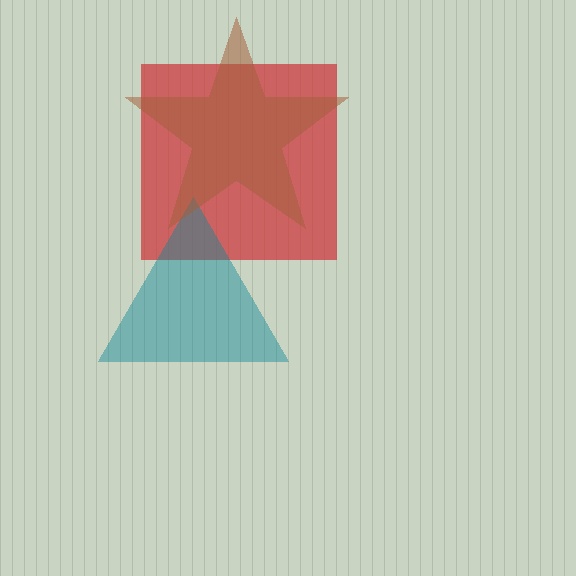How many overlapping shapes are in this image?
There are 3 overlapping shapes in the image.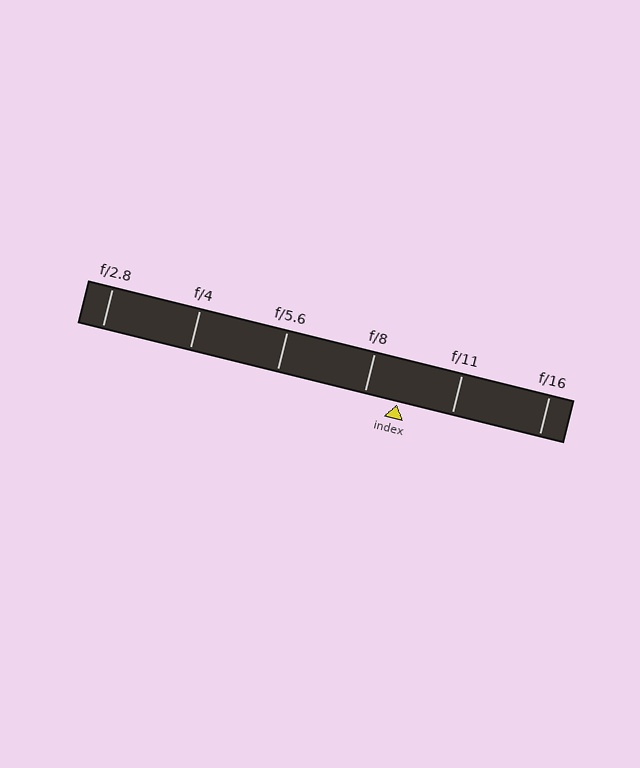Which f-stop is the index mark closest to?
The index mark is closest to f/8.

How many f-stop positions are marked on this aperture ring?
There are 6 f-stop positions marked.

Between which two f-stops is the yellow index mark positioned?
The index mark is between f/8 and f/11.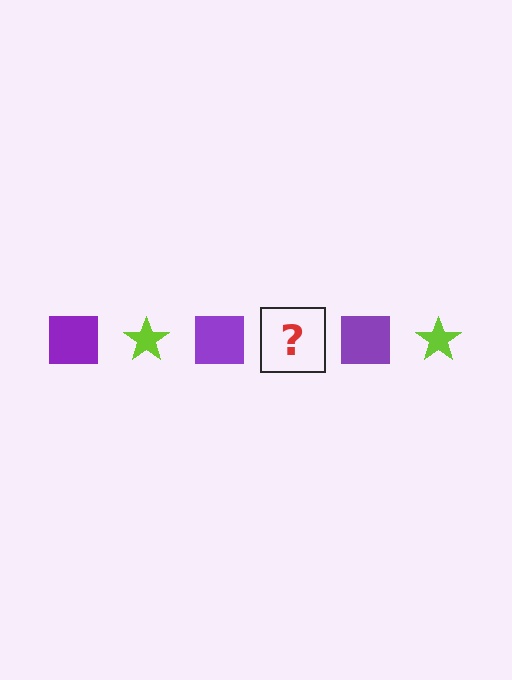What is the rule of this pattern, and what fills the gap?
The rule is that the pattern alternates between purple square and lime star. The gap should be filled with a lime star.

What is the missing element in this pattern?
The missing element is a lime star.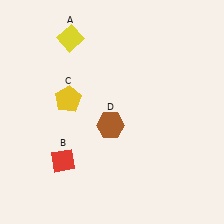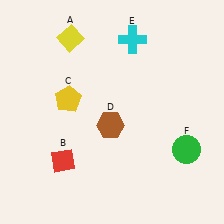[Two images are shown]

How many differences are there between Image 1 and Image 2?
There are 2 differences between the two images.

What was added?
A cyan cross (E), a green circle (F) were added in Image 2.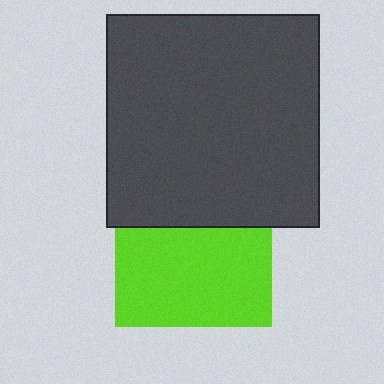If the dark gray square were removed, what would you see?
You would see the complete lime square.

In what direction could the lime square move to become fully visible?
The lime square could move down. That would shift it out from behind the dark gray square entirely.